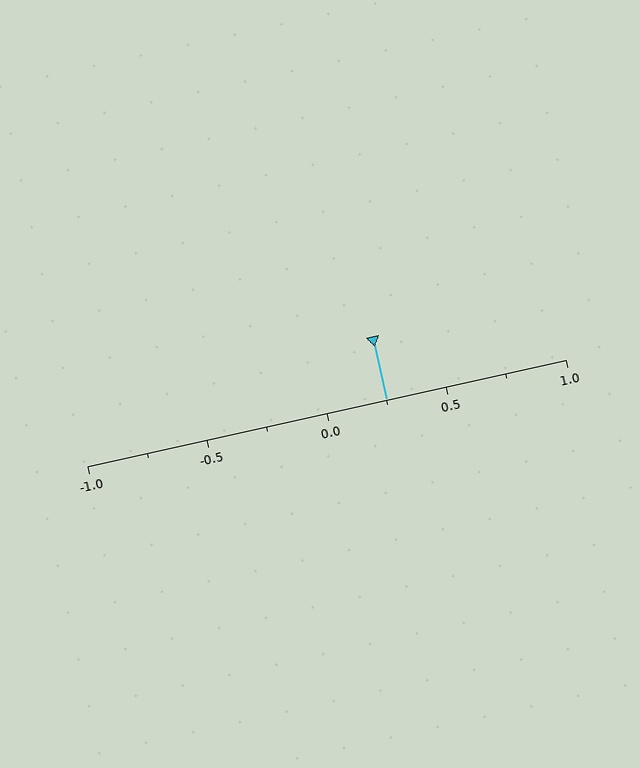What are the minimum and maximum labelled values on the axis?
The axis runs from -1.0 to 1.0.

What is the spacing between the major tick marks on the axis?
The major ticks are spaced 0.5 apart.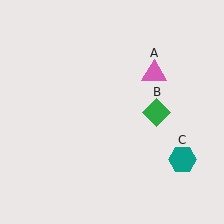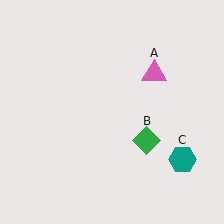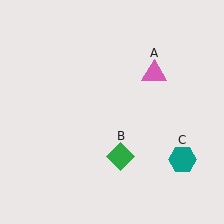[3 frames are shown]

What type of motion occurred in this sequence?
The green diamond (object B) rotated clockwise around the center of the scene.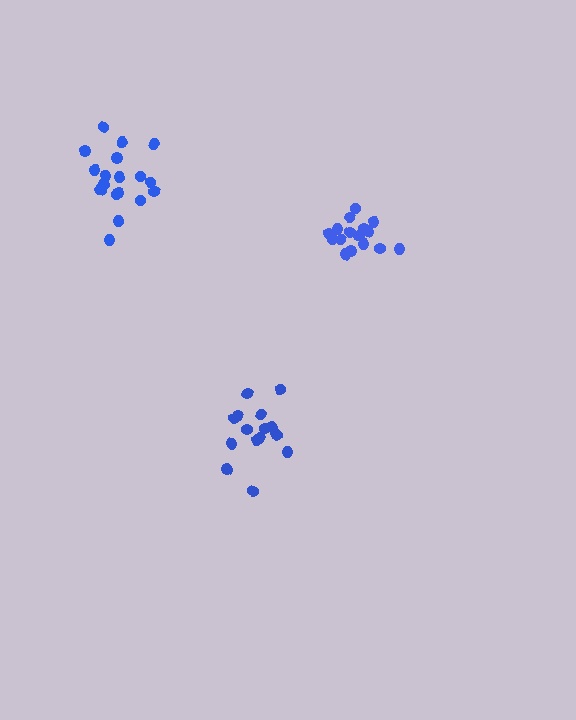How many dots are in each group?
Group 1: 16 dots, Group 2: 16 dots, Group 3: 19 dots (51 total).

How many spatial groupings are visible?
There are 3 spatial groupings.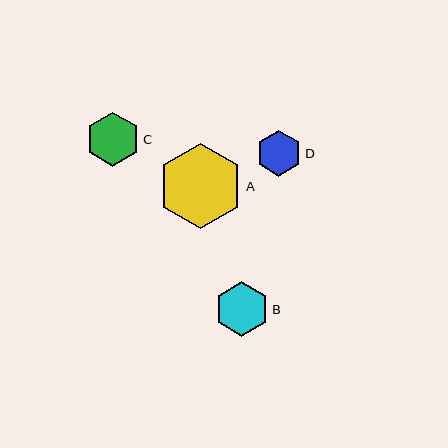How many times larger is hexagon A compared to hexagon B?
Hexagon A is approximately 1.6 times the size of hexagon B.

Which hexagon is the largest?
Hexagon A is the largest with a size of approximately 86 pixels.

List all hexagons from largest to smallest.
From largest to smallest: A, B, C, D.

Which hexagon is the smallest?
Hexagon D is the smallest with a size of approximately 46 pixels.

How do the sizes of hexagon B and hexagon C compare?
Hexagon B and hexagon C are approximately the same size.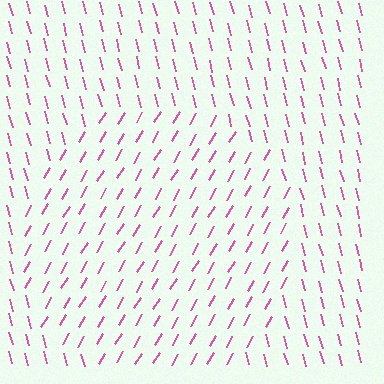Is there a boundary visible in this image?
Yes, there is a texture boundary formed by a change in line orientation.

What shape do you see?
I see a circle.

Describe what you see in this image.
The image is filled with small pink line segments. A circle region in the image has lines oriented differently from the surrounding lines, creating a visible texture boundary.